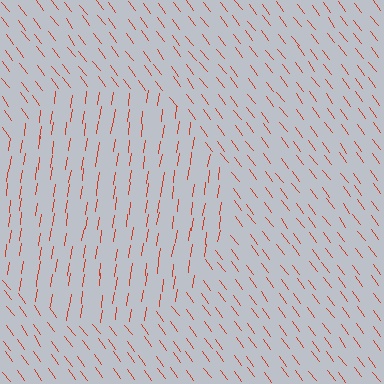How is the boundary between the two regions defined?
The boundary is defined purely by a change in line orientation (approximately 45 degrees difference). All lines are the same color and thickness.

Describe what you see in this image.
The image is filled with small red line segments. A circle region in the image has lines oriented differently from the surrounding lines, creating a visible texture boundary.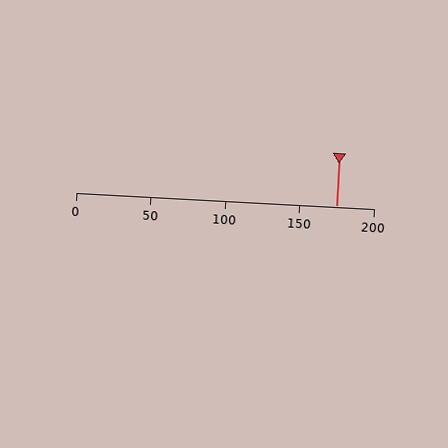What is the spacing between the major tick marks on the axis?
The major ticks are spaced 50 apart.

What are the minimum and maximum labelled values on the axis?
The axis runs from 0 to 200.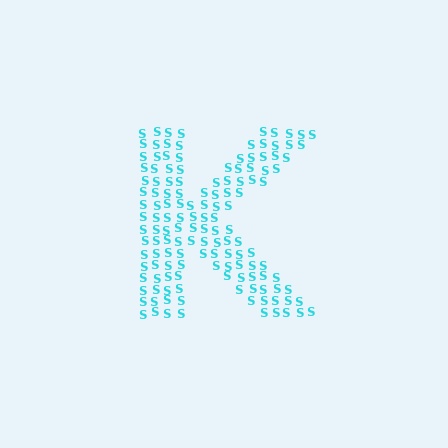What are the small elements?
The small elements are letter S's.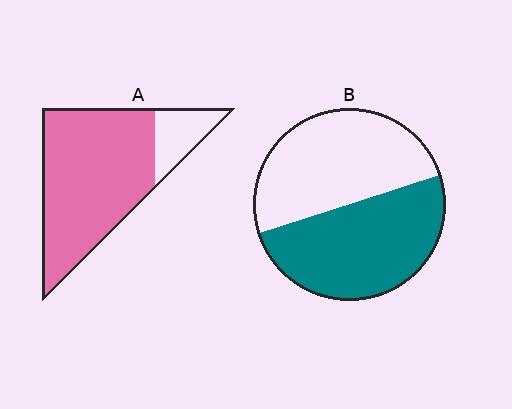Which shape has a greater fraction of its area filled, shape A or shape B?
Shape A.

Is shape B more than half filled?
Roughly half.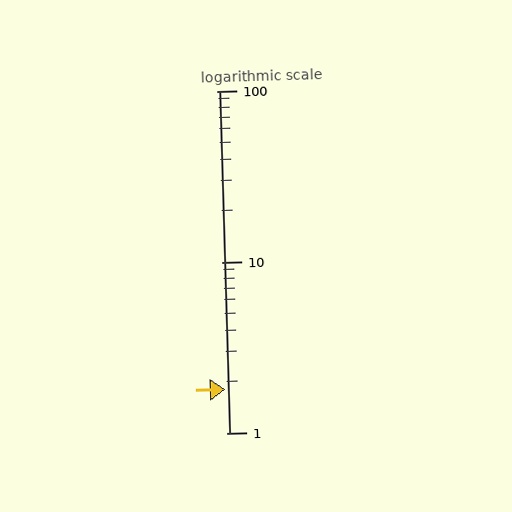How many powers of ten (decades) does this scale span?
The scale spans 2 decades, from 1 to 100.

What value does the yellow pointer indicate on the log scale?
The pointer indicates approximately 1.8.